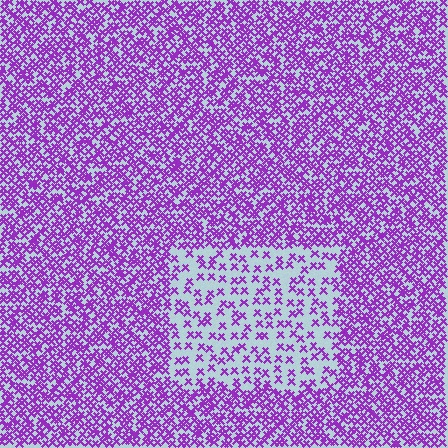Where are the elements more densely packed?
The elements are more densely packed outside the rectangle boundary.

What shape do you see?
I see a rectangle.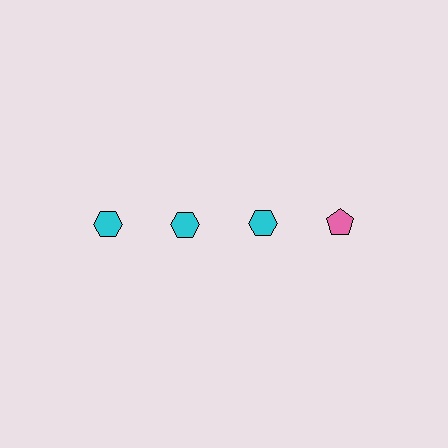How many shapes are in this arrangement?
There are 4 shapes arranged in a grid pattern.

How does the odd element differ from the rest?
It differs in both color (pink instead of cyan) and shape (pentagon instead of hexagon).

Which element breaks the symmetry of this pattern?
The pink pentagon in the top row, second from right column breaks the symmetry. All other shapes are cyan hexagons.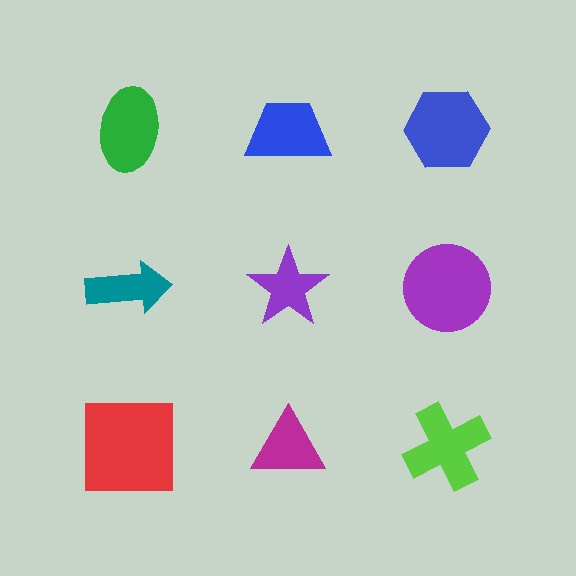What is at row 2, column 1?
A teal arrow.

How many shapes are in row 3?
3 shapes.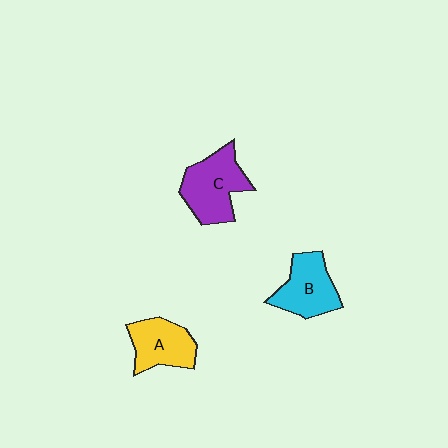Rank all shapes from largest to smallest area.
From largest to smallest: C (purple), B (cyan), A (yellow).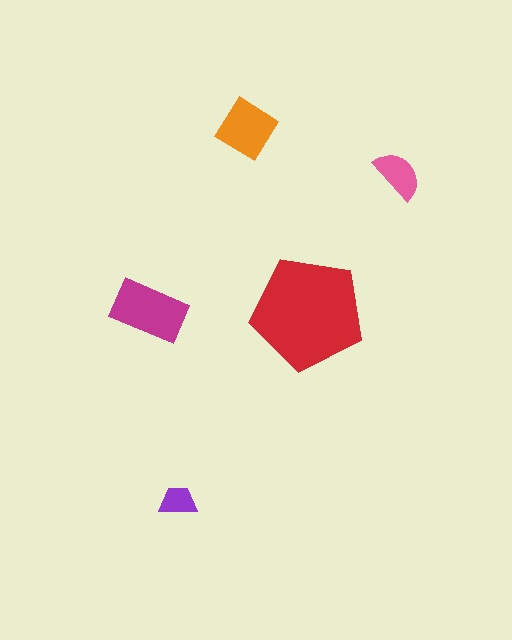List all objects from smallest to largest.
The purple trapezoid, the pink semicircle, the orange diamond, the magenta rectangle, the red pentagon.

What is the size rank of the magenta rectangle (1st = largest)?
2nd.